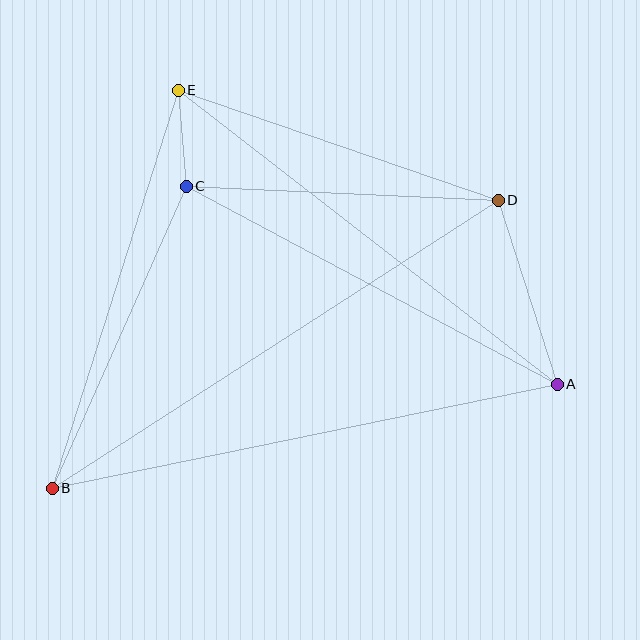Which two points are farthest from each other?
Points B and D are farthest from each other.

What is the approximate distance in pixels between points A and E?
The distance between A and E is approximately 480 pixels.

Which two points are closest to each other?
Points C and E are closest to each other.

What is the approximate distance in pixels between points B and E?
The distance between B and E is approximately 418 pixels.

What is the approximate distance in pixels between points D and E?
The distance between D and E is approximately 338 pixels.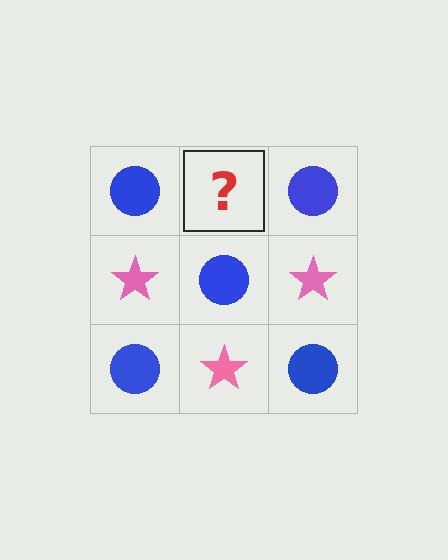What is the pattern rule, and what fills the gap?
The rule is that it alternates blue circle and pink star in a checkerboard pattern. The gap should be filled with a pink star.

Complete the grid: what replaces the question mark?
The question mark should be replaced with a pink star.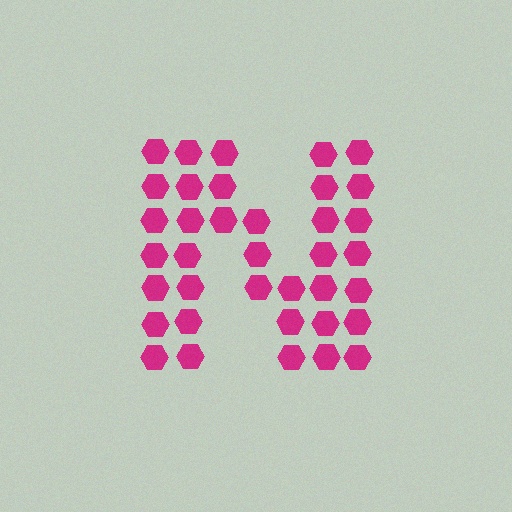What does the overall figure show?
The overall figure shows the letter N.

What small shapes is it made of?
It is made of small hexagons.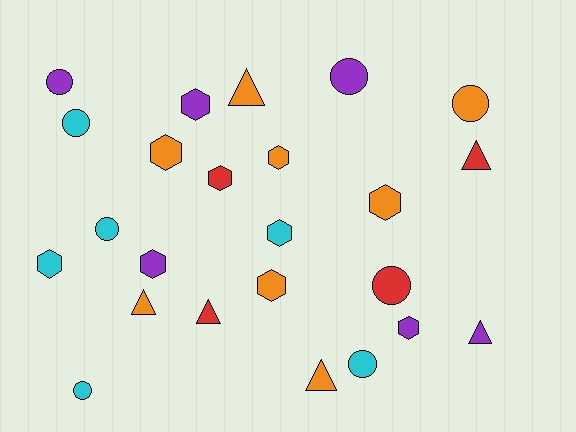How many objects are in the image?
There are 24 objects.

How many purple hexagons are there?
There are 3 purple hexagons.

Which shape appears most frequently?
Hexagon, with 10 objects.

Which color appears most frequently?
Orange, with 8 objects.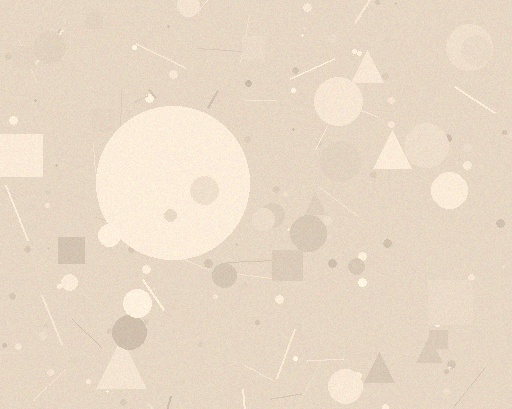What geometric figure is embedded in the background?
A circle is embedded in the background.